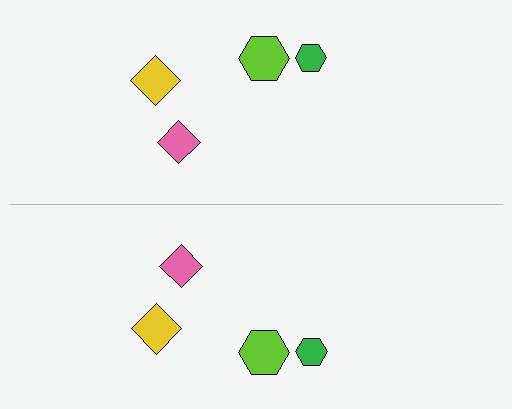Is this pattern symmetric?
Yes, this pattern has bilateral (reflection) symmetry.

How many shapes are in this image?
There are 8 shapes in this image.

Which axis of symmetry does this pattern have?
The pattern has a horizontal axis of symmetry running through the center of the image.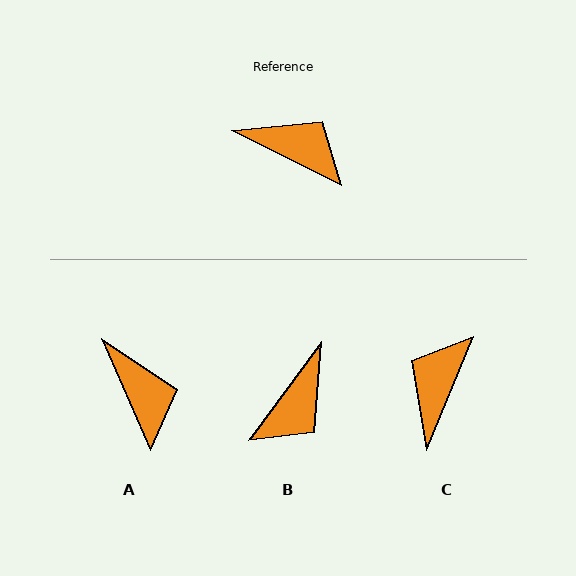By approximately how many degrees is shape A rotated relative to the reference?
Approximately 40 degrees clockwise.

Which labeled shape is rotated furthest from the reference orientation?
B, about 100 degrees away.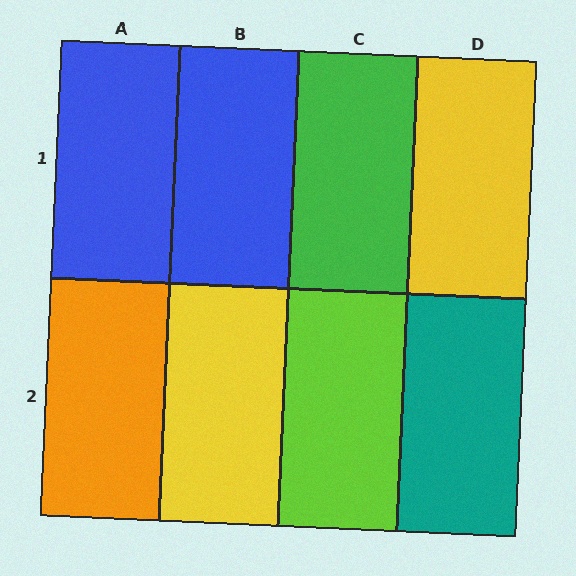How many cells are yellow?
2 cells are yellow.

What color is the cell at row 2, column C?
Lime.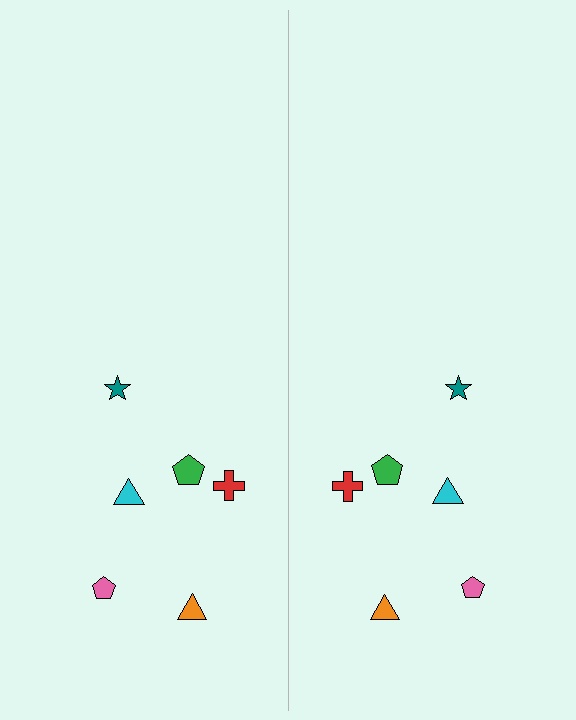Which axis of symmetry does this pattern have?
The pattern has a vertical axis of symmetry running through the center of the image.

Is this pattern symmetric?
Yes, this pattern has bilateral (reflection) symmetry.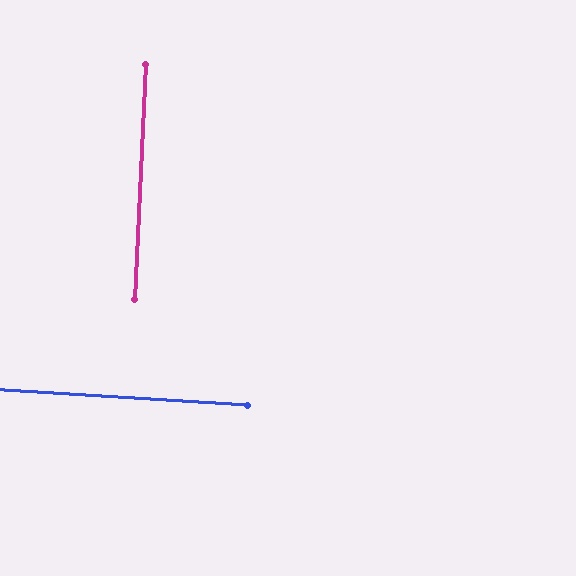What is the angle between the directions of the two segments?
Approximately 89 degrees.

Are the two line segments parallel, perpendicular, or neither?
Perpendicular — they meet at approximately 89°.